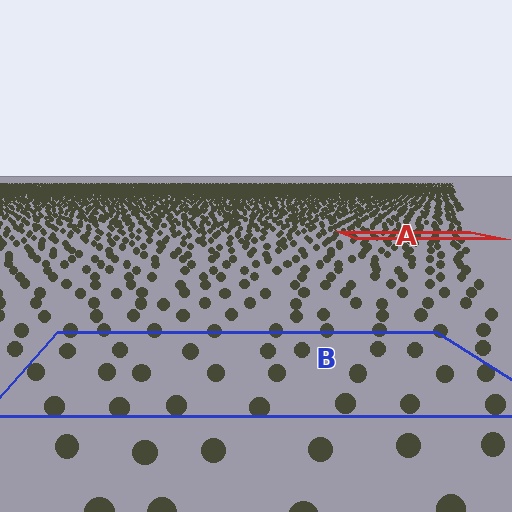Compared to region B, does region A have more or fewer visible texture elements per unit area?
Region A has more texture elements per unit area — they are packed more densely because it is farther away.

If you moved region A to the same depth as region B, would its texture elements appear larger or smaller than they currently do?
They would appear larger. At a closer depth, the same texture elements are projected at a bigger on-screen size.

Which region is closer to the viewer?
Region B is closer. The texture elements there are larger and more spread out.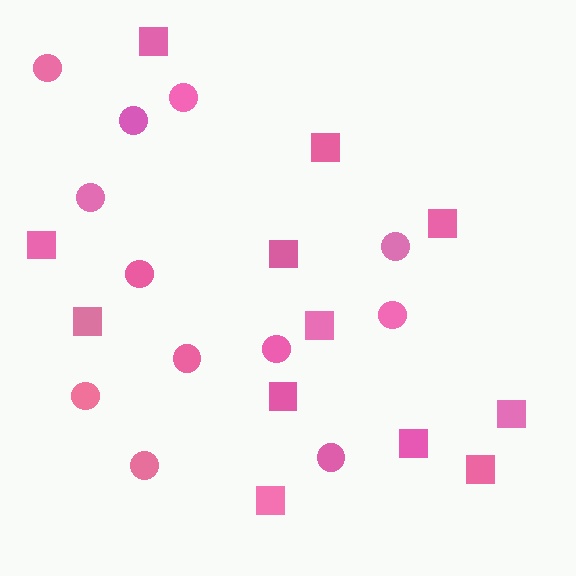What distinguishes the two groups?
There are 2 groups: one group of squares (12) and one group of circles (12).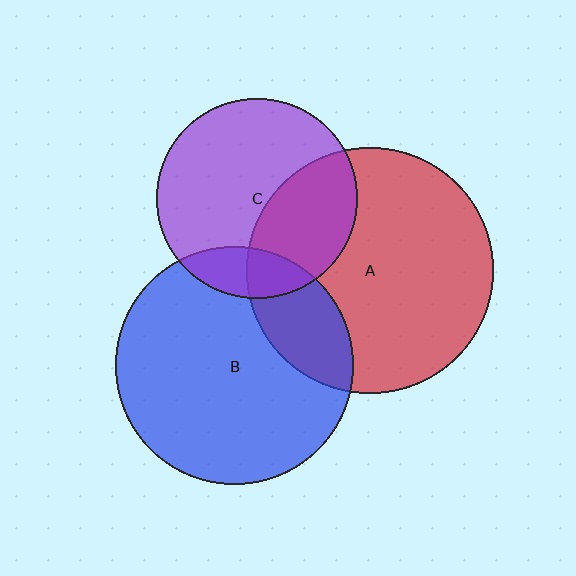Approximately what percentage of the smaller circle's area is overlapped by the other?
Approximately 20%.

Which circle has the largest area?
Circle A (red).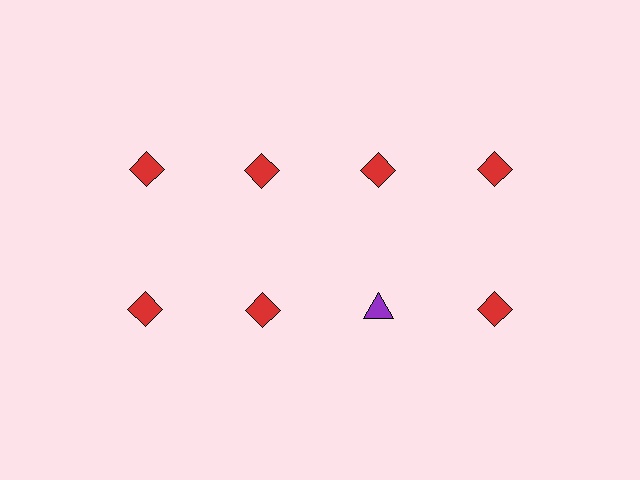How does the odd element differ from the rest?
It differs in both color (purple instead of red) and shape (triangle instead of diamond).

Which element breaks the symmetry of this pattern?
The purple triangle in the second row, center column breaks the symmetry. All other shapes are red diamonds.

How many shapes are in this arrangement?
There are 8 shapes arranged in a grid pattern.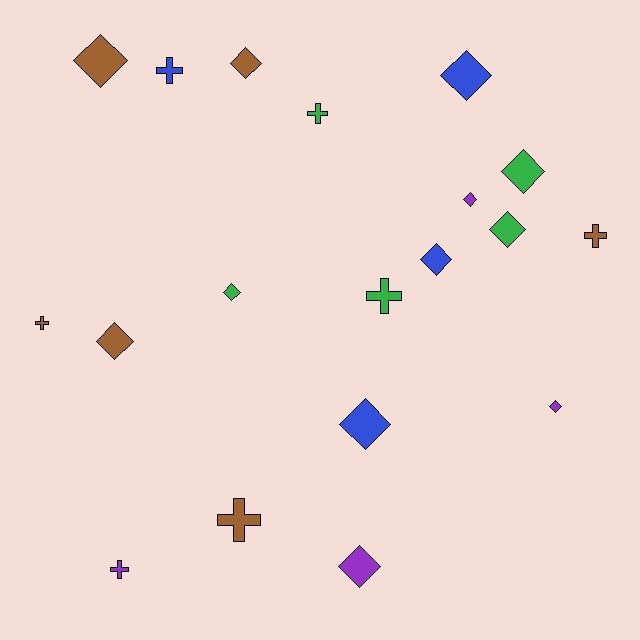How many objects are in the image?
There are 19 objects.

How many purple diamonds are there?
There are 3 purple diamonds.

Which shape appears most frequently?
Diamond, with 12 objects.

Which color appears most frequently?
Brown, with 6 objects.